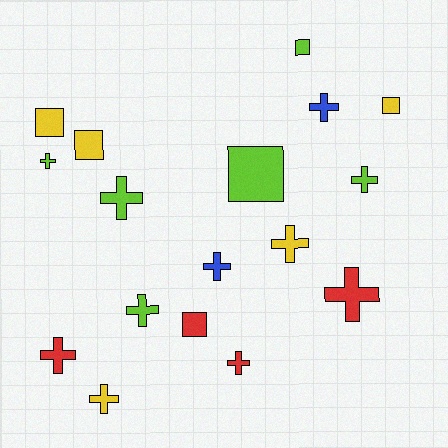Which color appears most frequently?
Lime, with 6 objects.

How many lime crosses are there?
There are 4 lime crosses.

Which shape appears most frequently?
Cross, with 11 objects.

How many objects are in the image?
There are 17 objects.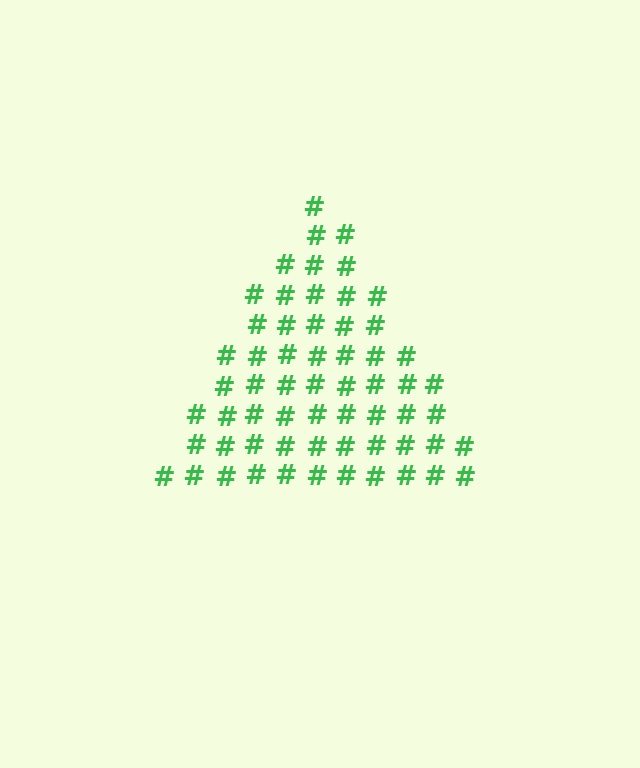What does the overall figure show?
The overall figure shows a triangle.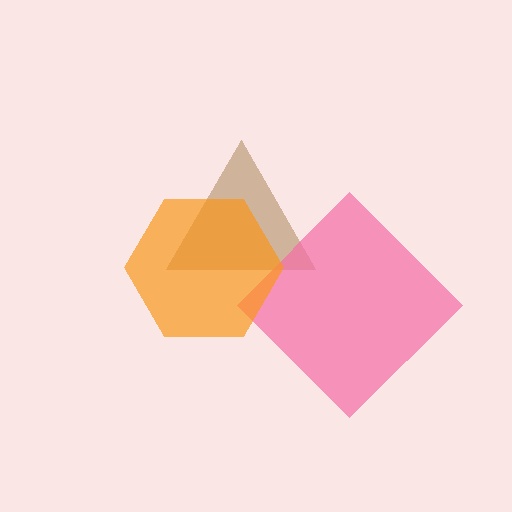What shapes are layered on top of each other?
The layered shapes are: a brown triangle, a pink diamond, an orange hexagon.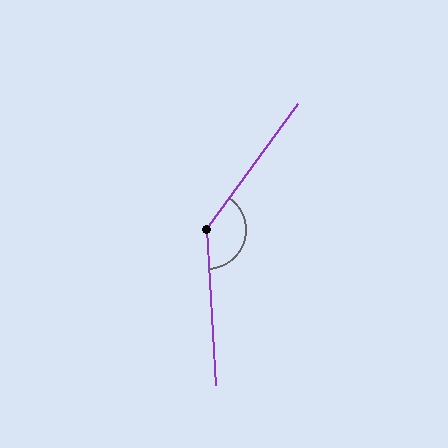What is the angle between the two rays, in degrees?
Approximately 141 degrees.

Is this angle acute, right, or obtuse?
It is obtuse.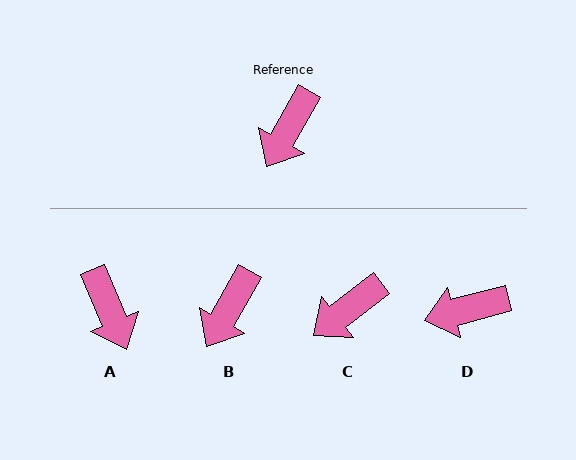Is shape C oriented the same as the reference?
No, it is off by about 23 degrees.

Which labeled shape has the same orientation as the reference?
B.